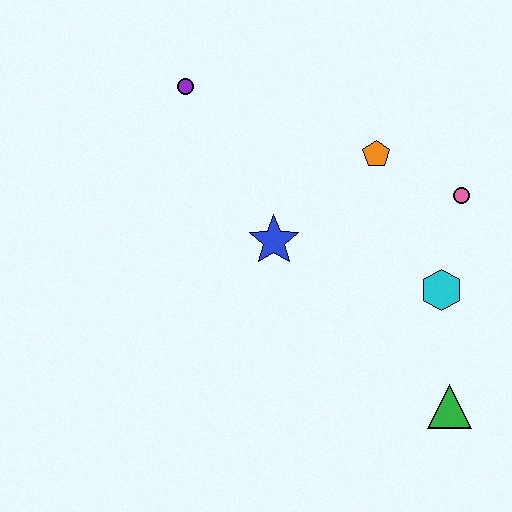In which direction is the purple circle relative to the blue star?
The purple circle is above the blue star.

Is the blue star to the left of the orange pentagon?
Yes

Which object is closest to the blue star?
The orange pentagon is closest to the blue star.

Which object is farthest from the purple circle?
The green triangle is farthest from the purple circle.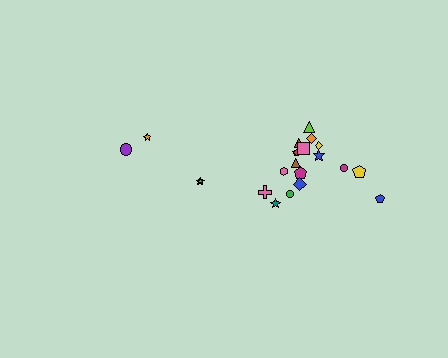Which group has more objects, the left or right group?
The right group.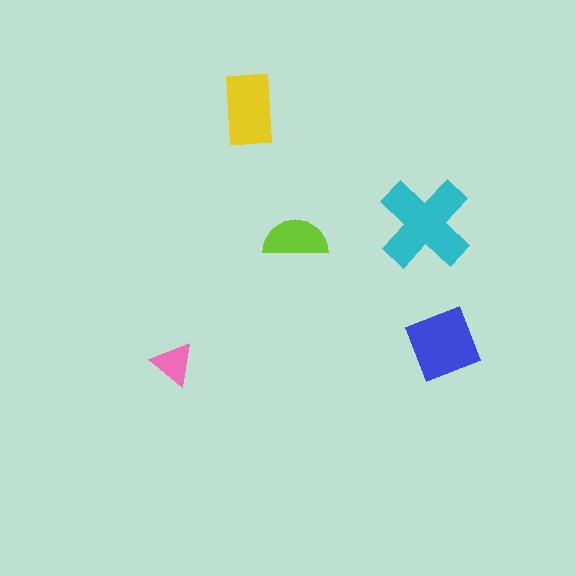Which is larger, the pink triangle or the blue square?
The blue square.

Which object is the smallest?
The pink triangle.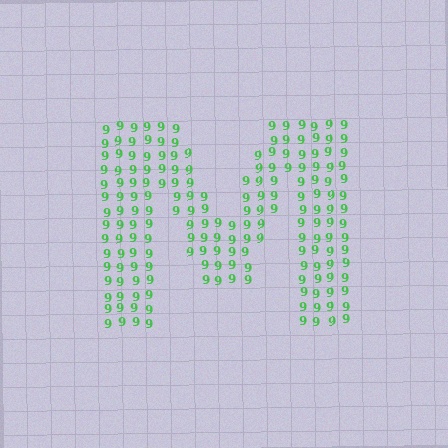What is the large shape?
The large shape is the letter M.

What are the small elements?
The small elements are digit 9's.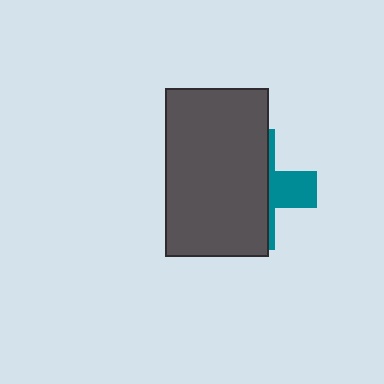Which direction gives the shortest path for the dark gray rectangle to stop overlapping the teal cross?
Moving left gives the shortest separation.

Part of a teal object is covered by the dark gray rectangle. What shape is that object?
It is a cross.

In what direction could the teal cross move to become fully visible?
The teal cross could move right. That would shift it out from behind the dark gray rectangle entirely.